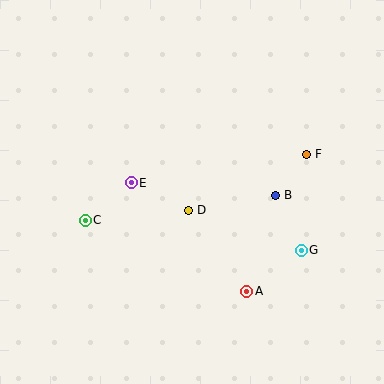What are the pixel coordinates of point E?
Point E is at (131, 183).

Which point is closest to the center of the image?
Point D at (189, 210) is closest to the center.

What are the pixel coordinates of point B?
Point B is at (276, 195).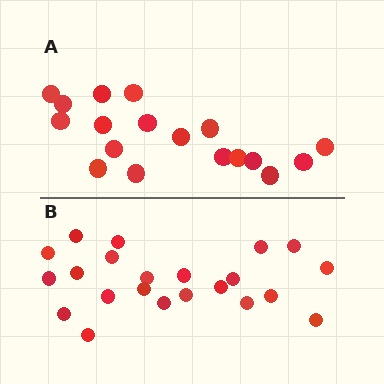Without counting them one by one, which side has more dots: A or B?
Region B (the bottom region) has more dots.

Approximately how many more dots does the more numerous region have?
Region B has about 4 more dots than region A.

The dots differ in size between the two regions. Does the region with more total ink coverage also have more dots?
No. Region A has more total ink coverage because its dots are larger, but region B actually contains more individual dots. Total area can be misleading — the number of items is what matters here.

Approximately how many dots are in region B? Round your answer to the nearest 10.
About 20 dots. (The exact count is 22, which rounds to 20.)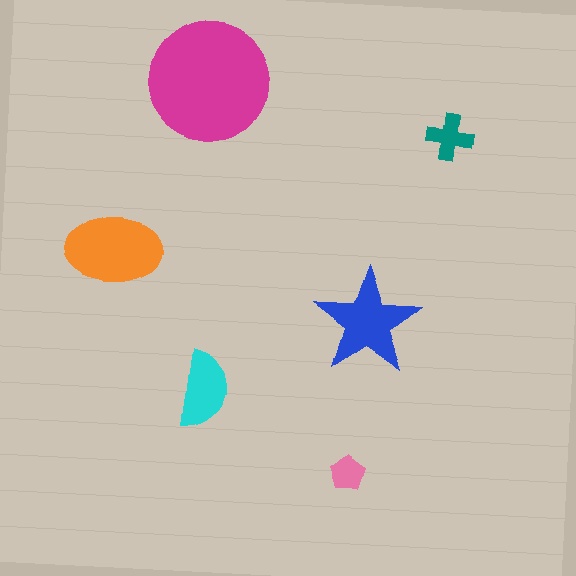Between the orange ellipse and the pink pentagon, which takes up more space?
The orange ellipse.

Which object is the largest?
The magenta circle.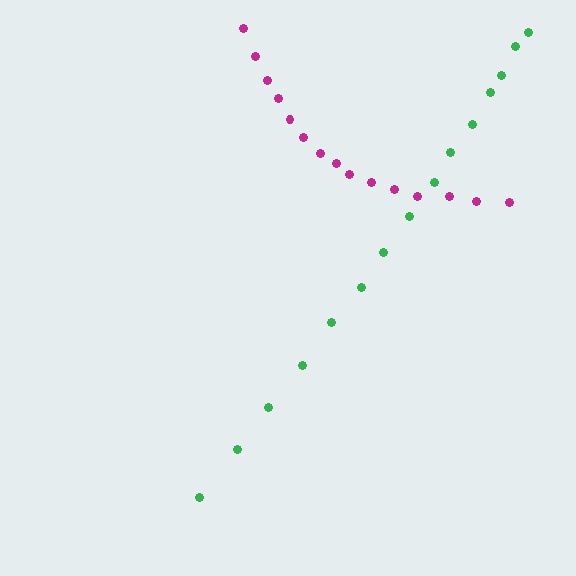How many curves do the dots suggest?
There are 2 distinct paths.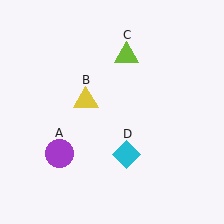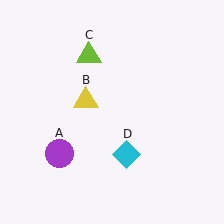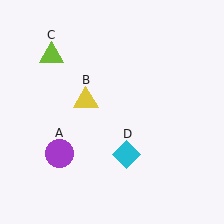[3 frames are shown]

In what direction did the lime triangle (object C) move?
The lime triangle (object C) moved left.